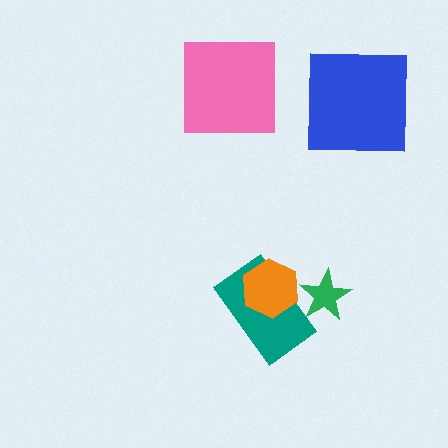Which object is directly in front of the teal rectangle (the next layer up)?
The orange hexagon is directly in front of the teal rectangle.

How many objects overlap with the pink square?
0 objects overlap with the pink square.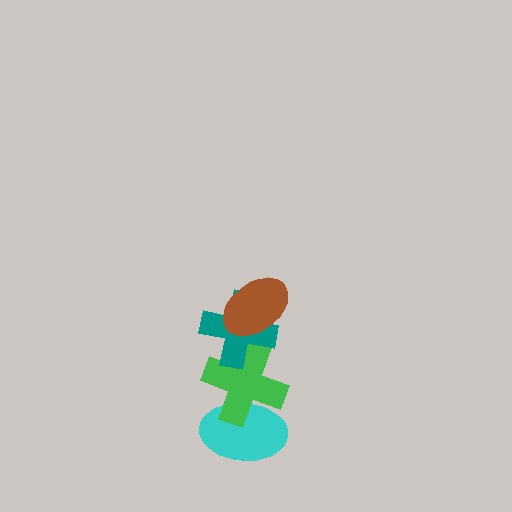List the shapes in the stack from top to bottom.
From top to bottom: the brown ellipse, the teal cross, the green cross, the cyan ellipse.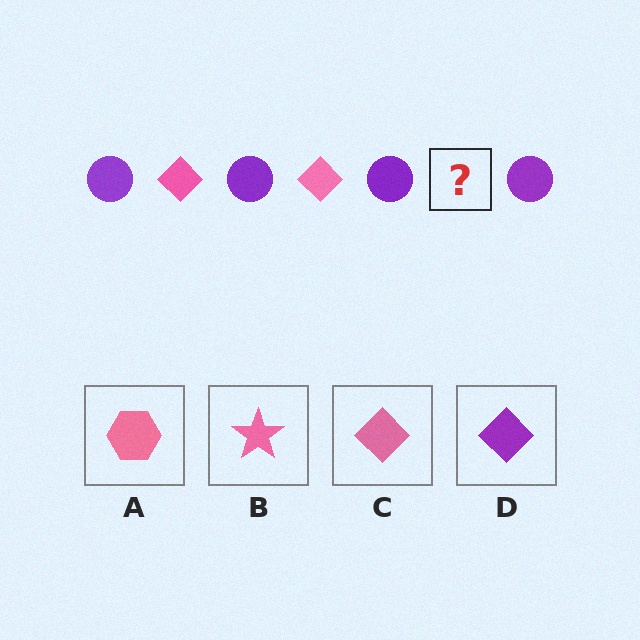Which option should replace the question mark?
Option C.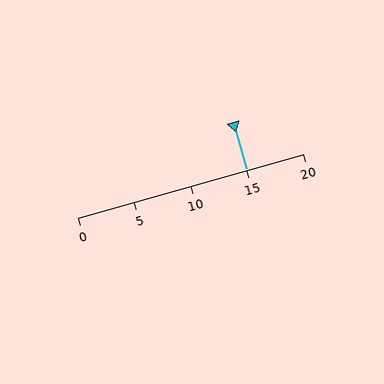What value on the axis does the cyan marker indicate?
The marker indicates approximately 15.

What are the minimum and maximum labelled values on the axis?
The axis runs from 0 to 20.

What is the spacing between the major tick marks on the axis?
The major ticks are spaced 5 apart.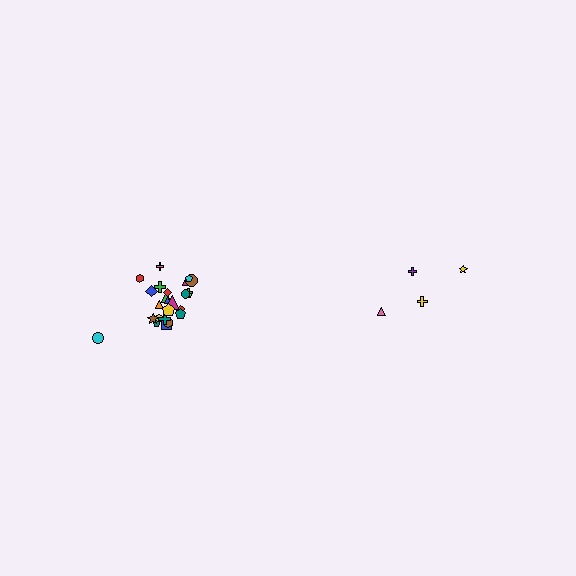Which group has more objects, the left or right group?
The left group.